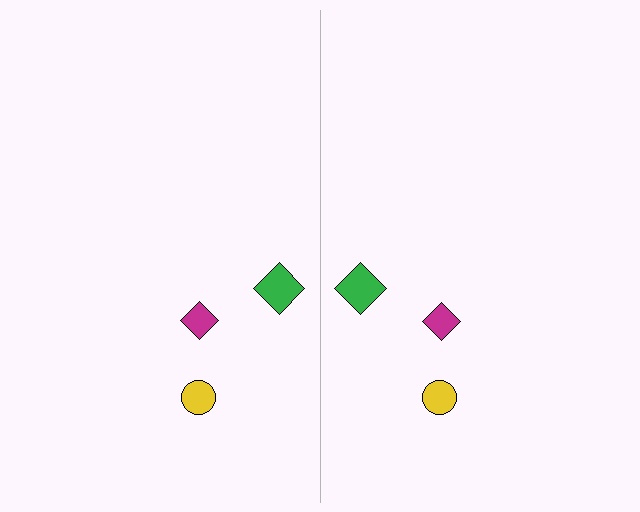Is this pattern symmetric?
Yes, this pattern has bilateral (reflection) symmetry.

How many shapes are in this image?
There are 6 shapes in this image.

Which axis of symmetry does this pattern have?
The pattern has a vertical axis of symmetry running through the center of the image.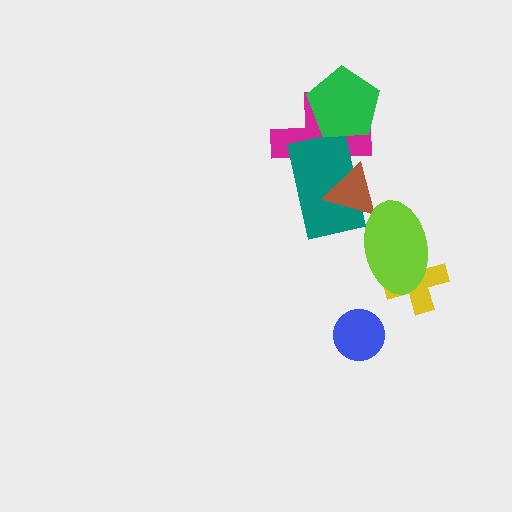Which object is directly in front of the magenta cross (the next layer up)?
The teal rectangle is directly in front of the magenta cross.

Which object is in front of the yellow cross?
The lime ellipse is in front of the yellow cross.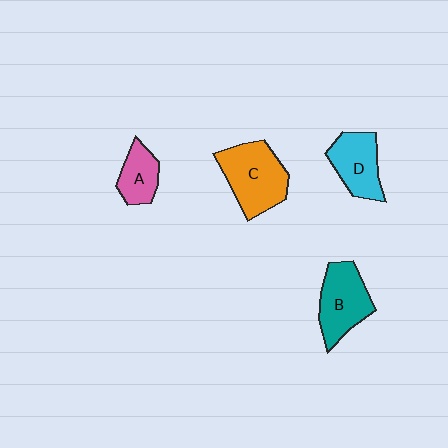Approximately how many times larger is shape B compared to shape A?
Approximately 1.6 times.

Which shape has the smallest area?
Shape A (pink).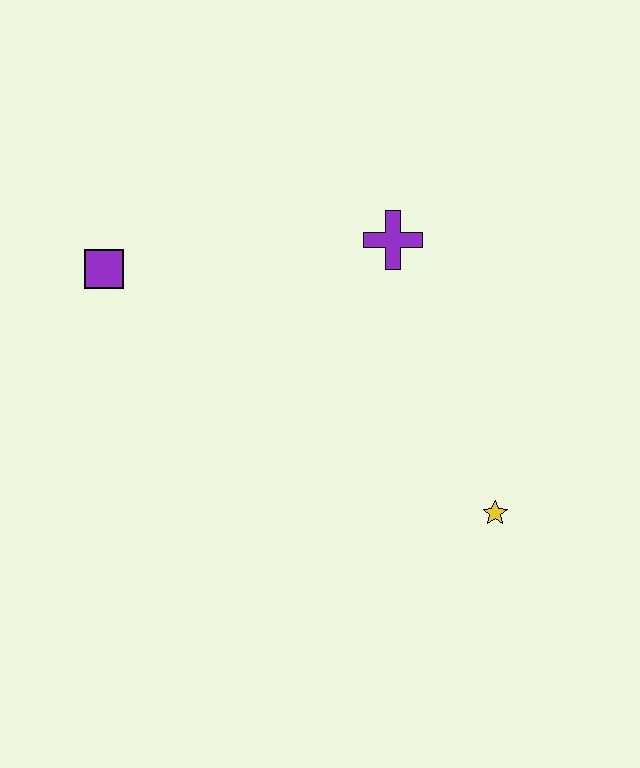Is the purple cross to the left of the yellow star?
Yes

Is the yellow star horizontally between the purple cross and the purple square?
No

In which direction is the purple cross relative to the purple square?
The purple cross is to the right of the purple square.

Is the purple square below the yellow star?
No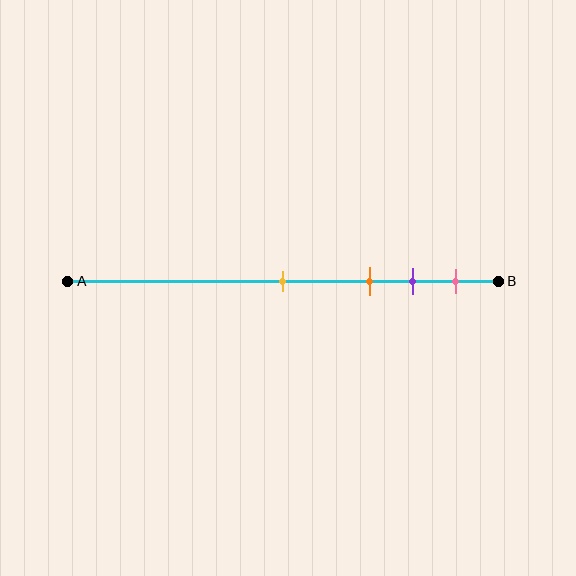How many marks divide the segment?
There are 4 marks dividing the segment.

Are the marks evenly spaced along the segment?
No, the marks are not evenly spaced.